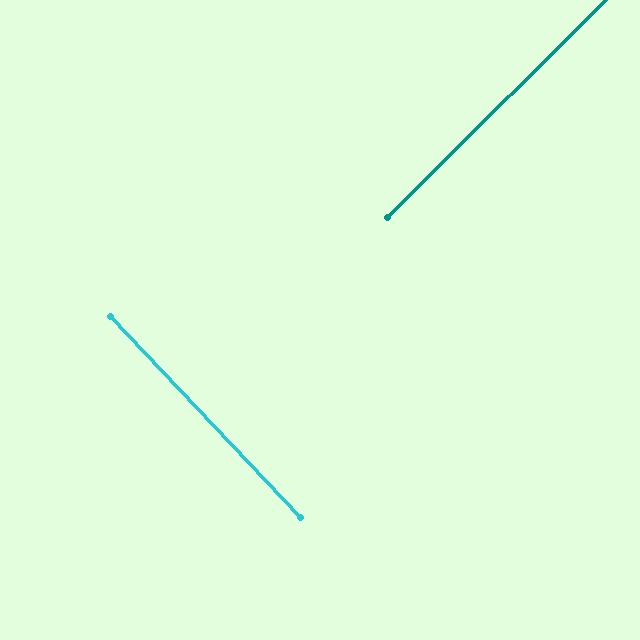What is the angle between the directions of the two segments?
Approximately 88 degrees.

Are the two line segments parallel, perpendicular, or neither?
Perpendicular — they meet at approximately 88°.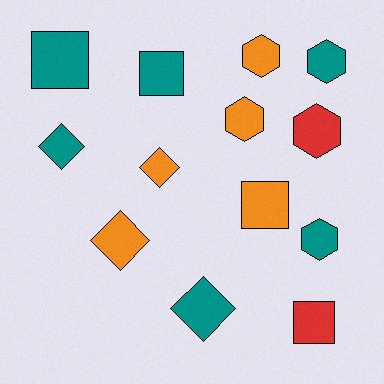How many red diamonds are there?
There are no red diamonds.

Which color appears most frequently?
Teal, with 6 objects.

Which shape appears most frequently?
Hexagon, with 5 objects.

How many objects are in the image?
There are 13 objects.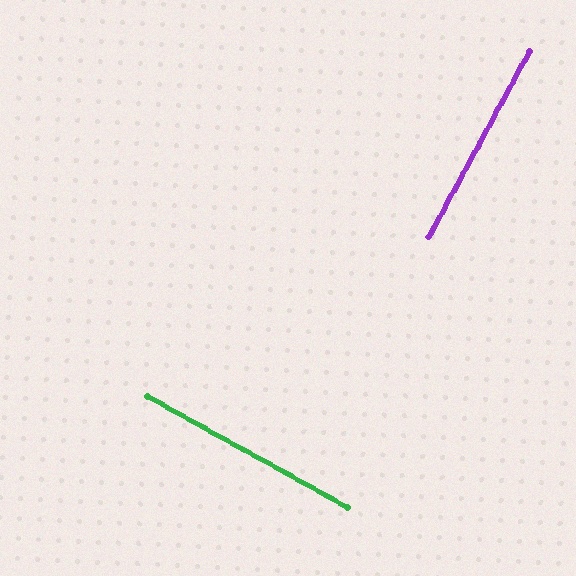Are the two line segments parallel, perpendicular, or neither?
Perpendicular — they meet at approximately 89°.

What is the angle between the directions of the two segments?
Approximately 89 degrees.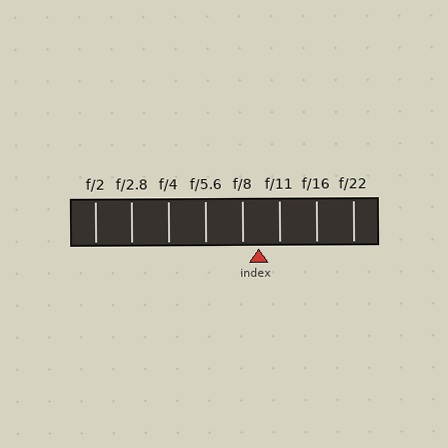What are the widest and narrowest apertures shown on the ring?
The widest aperture shown is f/2 and the narrowest is f/22.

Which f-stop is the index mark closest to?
The index mark is closest to f/8.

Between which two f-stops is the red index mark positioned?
The index mark is between f/8 and f/11.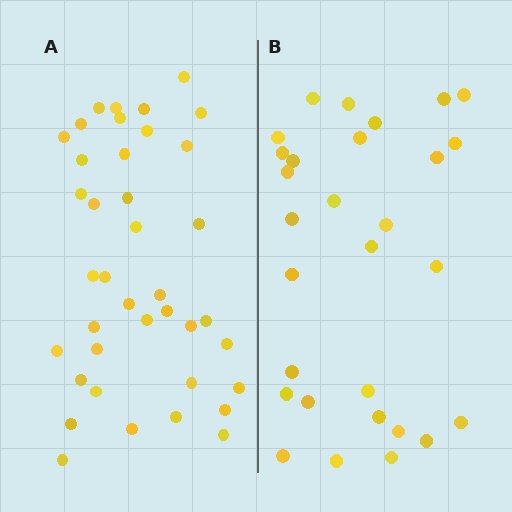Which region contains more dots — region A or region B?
Region A (the left region) has more dots.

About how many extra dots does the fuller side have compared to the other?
Region A has roughly 10 or so more dots than region B.